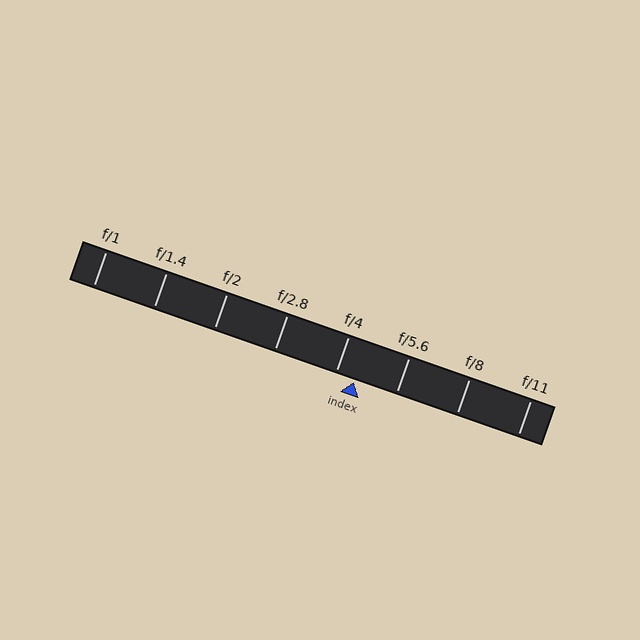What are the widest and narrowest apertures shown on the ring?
The widest aperture shown is f/1 and the narrowest is f/11.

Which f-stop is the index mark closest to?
The index mark is closest to f/4.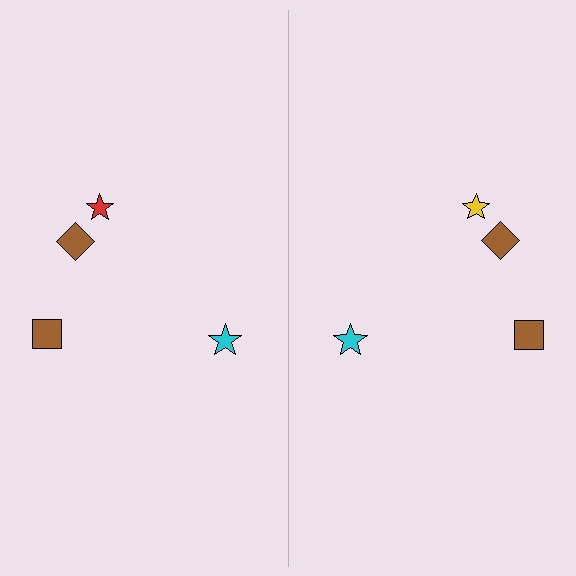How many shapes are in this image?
There are 8 shapes in this image.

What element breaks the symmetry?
The yellow star on the right side breaks the symmetry — its mirror counterpart is red.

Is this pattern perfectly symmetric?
No, the pattern is not perfectly symmetric. The yellow star on the right side breaks the symmetry — its mirror counterpart is red.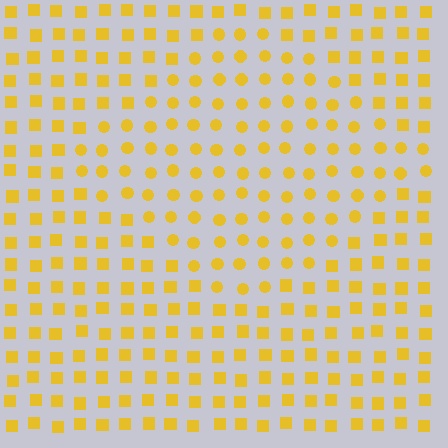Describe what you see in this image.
The image is filled with small yellow elements arranged in a uniform grid. A diamond-shaped region contains circles, while the surrounding area contains squares. The boundary is defined purely by the change in element shape.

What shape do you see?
I see a diamond.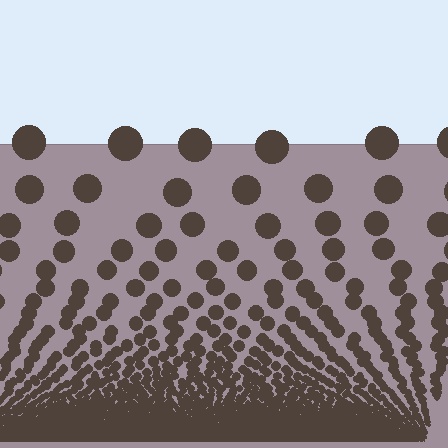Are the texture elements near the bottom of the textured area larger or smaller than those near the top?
Smaller. The gradient is inverted — elements near the bottom are smaller and denser.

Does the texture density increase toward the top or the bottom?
Density increases toward the bottom.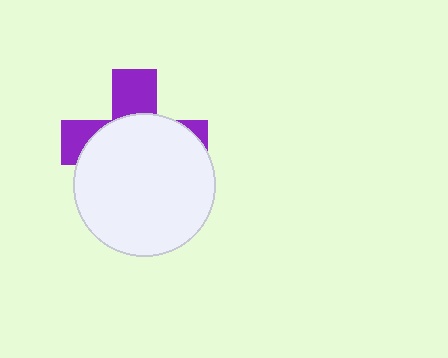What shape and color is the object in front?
The object in front is a white circle.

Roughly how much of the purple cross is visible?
A small part of it is visible (roughly 33%).